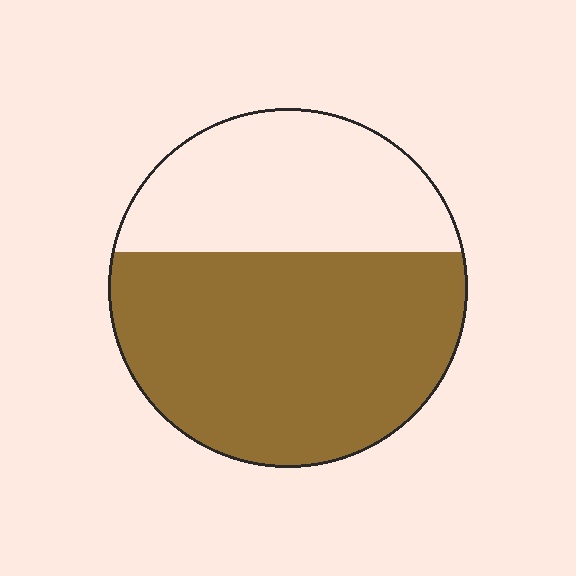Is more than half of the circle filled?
Yes.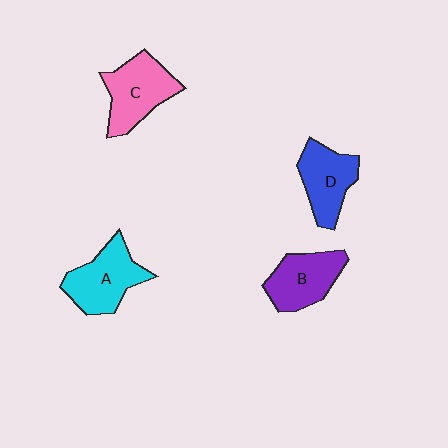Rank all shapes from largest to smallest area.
From largest to smallest: C (pink), A (cyan), B (purple), D (blue).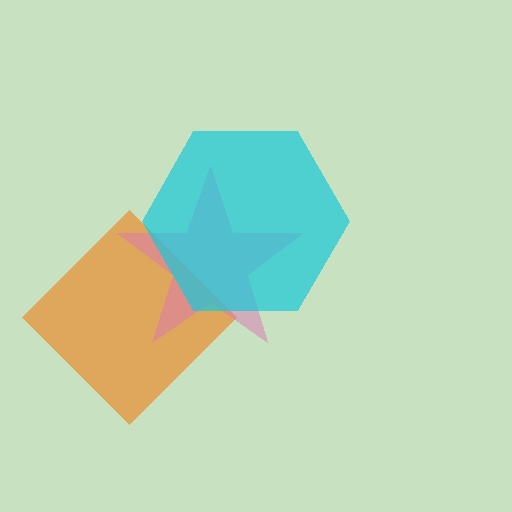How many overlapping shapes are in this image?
There are 3 overlapping shapes in the image.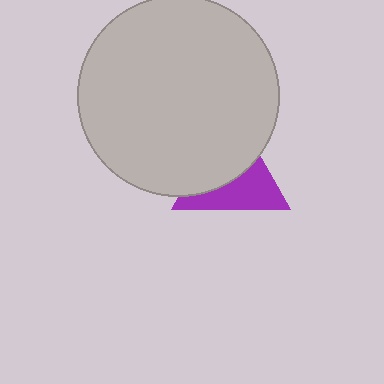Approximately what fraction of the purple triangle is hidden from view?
Roughly 54% of the purple triangle is hidden behind the light gray circle.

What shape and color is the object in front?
The object in front is a light gray circle.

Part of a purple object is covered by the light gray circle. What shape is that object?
It is a triangle.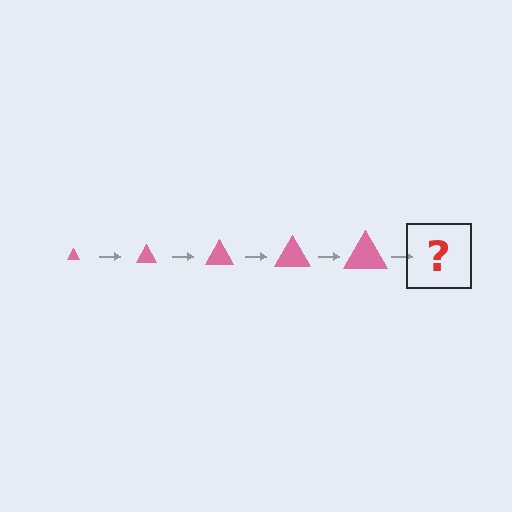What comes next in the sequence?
The next element should be a pink triangle, larger than the previous one.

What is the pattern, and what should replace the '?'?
The pattern is that the triangle gets progressively larger each step. The '?' should be a pink triangle, larger than the previous one.